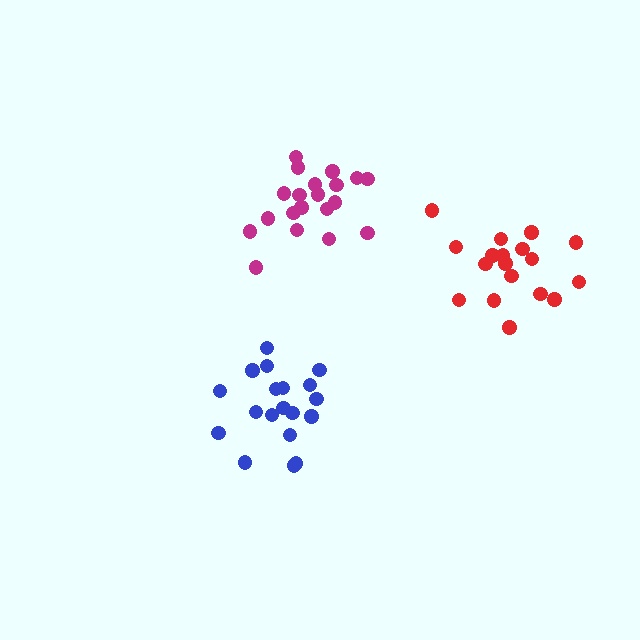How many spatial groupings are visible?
There are 3 spatial groupings.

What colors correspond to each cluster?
The clusters are colored: blue, magenta, red.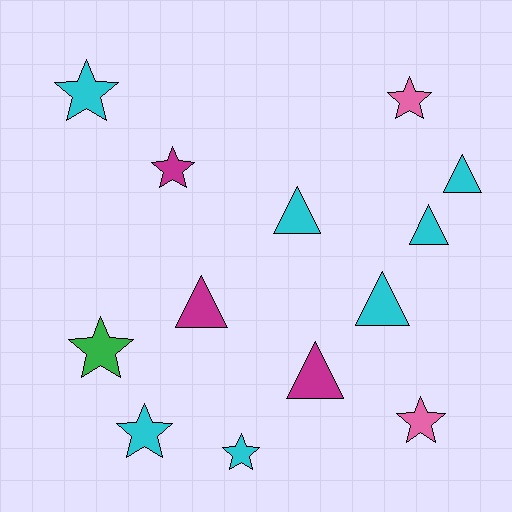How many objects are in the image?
There are 13 objects.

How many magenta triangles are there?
There are 2 magenta triangles.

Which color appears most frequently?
Cyan, with 7 objects.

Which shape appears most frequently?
Star, with 7 objects.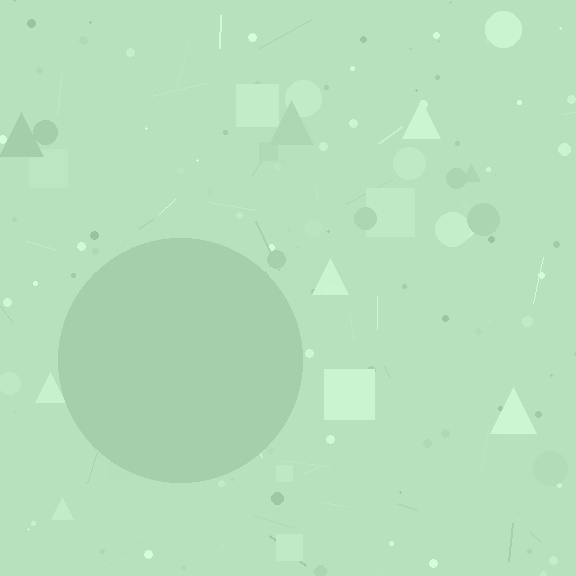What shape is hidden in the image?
A circle is hidden in the image.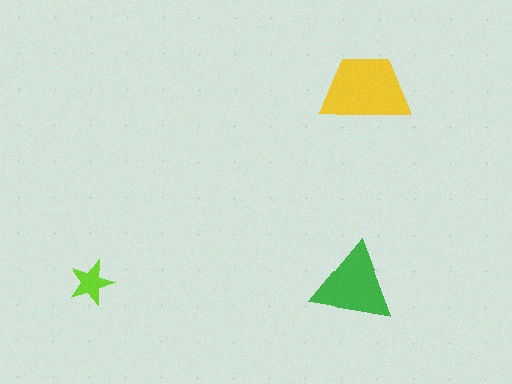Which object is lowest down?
The green triangle is bottommost.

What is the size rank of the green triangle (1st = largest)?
2nd.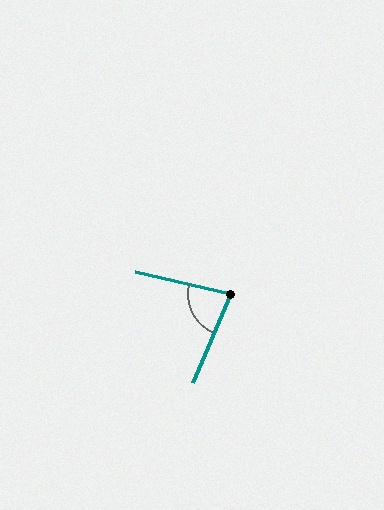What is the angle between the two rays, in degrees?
Approximately 80 degrees.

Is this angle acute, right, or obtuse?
It is acute.